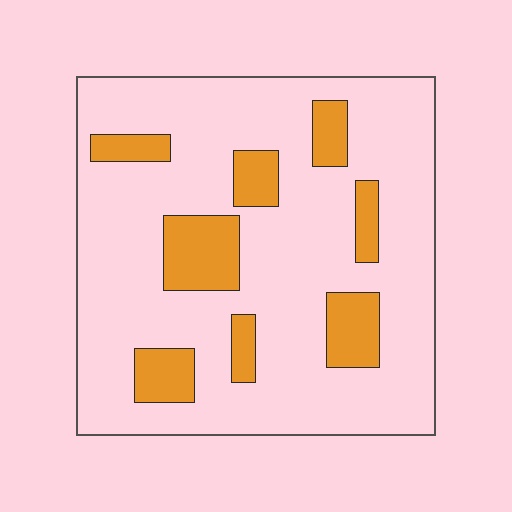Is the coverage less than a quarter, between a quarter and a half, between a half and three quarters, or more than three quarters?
Less than a quarter.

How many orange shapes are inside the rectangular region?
8.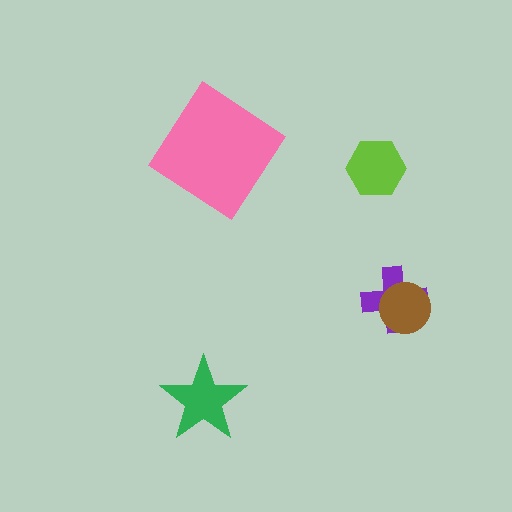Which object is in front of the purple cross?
The brown circle is in front of the purple cross.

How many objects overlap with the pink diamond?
0 objects overlap with the pink diamond.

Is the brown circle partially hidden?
No, no other shape covers it.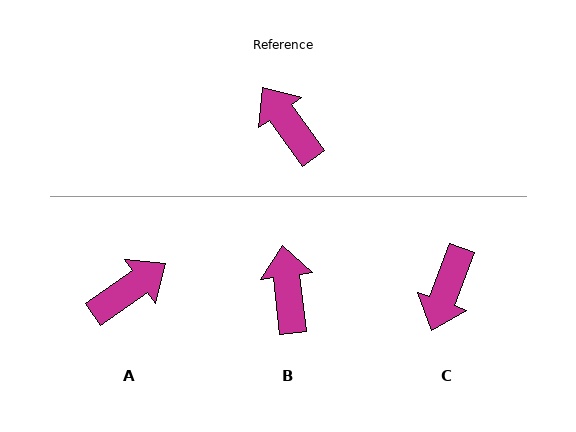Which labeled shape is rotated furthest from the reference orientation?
C, about 124 degrees away.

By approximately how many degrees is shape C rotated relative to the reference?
Approximately 124 degrees counter-clockwise.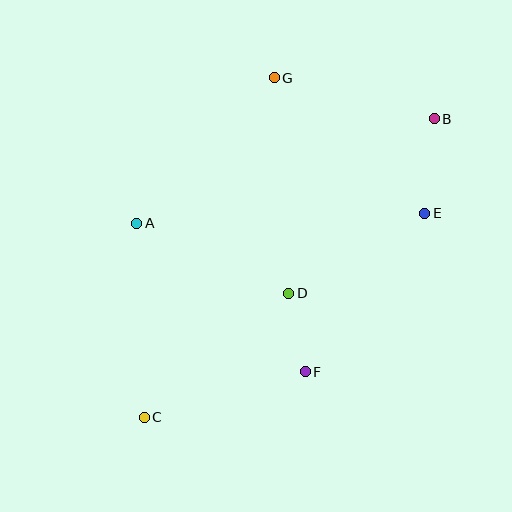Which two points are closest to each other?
Points D and F are closest to each other.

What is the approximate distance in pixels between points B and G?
The distance between B and G is approximately 165 pixels.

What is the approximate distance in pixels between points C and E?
The distance between C and E is approximately 347 pixels.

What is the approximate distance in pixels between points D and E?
The distance between D and E is approximately 158 pixels.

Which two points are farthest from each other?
Points B and C are farthest from each other.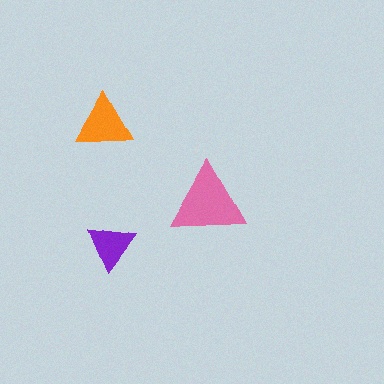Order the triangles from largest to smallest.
the pink one, the orange one, the purple one.